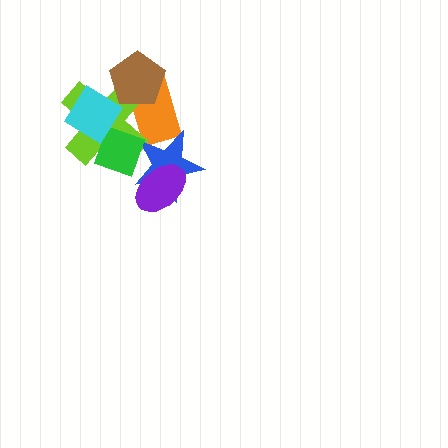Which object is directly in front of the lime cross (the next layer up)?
The green diamond is directly in front of the lime cross.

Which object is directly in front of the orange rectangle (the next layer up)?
The lime cross is directly in front of the orange rectangle.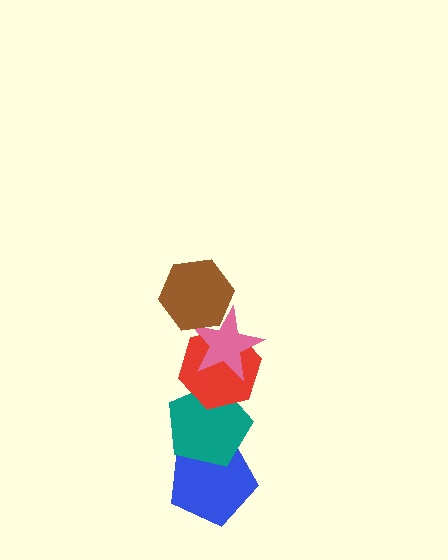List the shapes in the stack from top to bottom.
From top to bottom: the brown hexagon, the pink star, the red hexagon, the teal pentagon, the blue pentagon.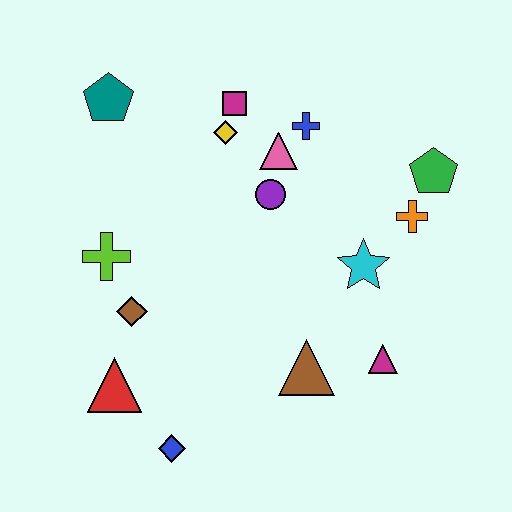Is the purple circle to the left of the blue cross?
Yes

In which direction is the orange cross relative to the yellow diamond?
The orange cross is to the right of the yellow diamond.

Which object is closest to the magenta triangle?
The brown triangle is closest to the magenta triangle.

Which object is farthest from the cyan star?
The teal pentagon is farthest from the cyan star.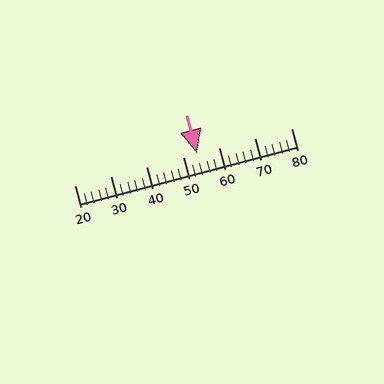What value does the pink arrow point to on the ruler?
The pink arrow points to approximately 54.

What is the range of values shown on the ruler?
The ruler shows values from 20 to 80.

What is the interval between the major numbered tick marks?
The major tick marks are spaced 10 units apart.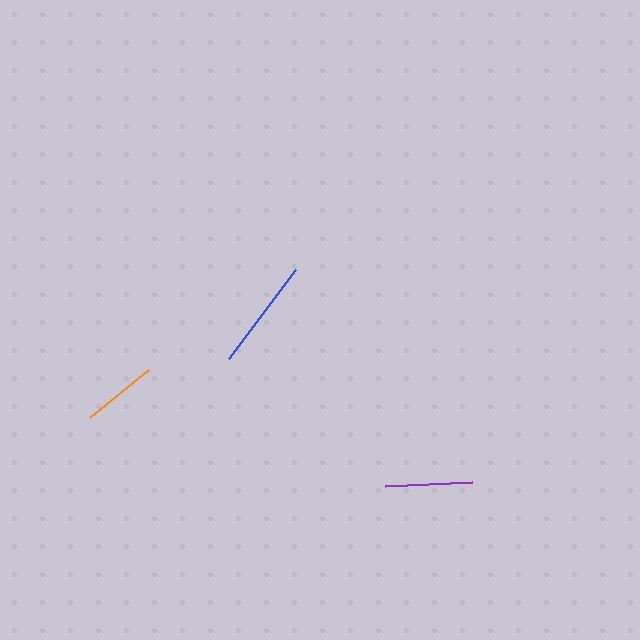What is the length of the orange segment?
The orange segment is approximately 76 pixels long.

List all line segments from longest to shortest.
From longest to shortest: blue, purple, orange.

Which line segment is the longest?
The blue line is the longest at approximately 111 pixels.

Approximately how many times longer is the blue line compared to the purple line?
The blue line is approximately 1.3 times the length of the purple line.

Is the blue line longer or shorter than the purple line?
The blue line is longer than the purple line.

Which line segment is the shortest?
The orange line is the shortest at approximately 76 pixels.